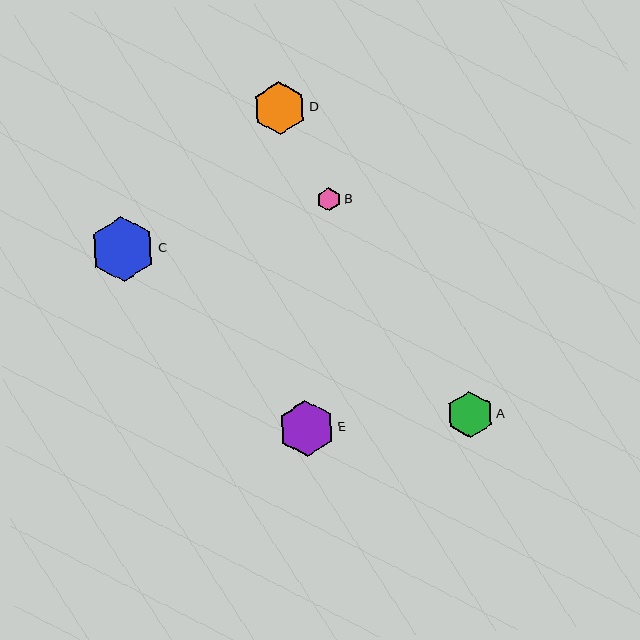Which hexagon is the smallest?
Hexagon B is the smallest with a size of approximately 23 pixels.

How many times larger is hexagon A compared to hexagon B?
Hexagon A is approximately 2.0 times the size of hexagon B.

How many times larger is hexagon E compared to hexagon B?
Hexagon E is approximately 2.4 times the size of hexagon B.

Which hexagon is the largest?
Hexagon C is the largest with a size of approximately 65 pixels.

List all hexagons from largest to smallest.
From largest to smallest: C, E, D, A, B.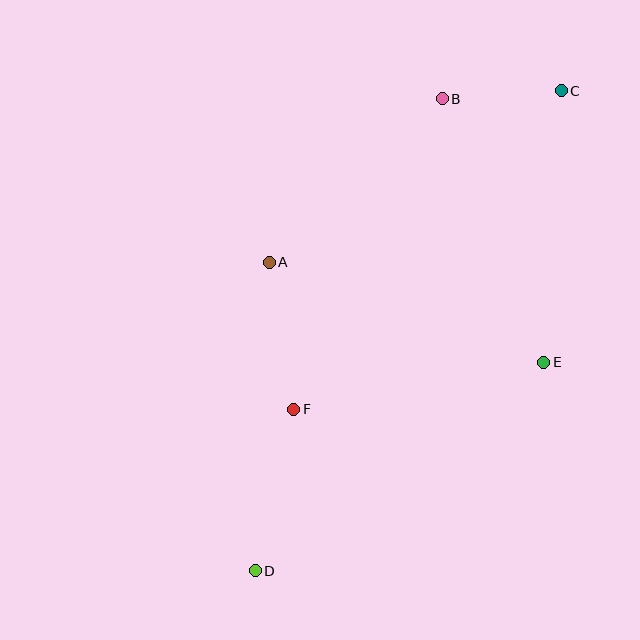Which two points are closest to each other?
Points B and C are closest to each other.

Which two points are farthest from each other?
Points C and D are farthest from each other.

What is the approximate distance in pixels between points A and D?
The distance between A and D is approximately 309 pixels.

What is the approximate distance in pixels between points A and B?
The distance between A and B is approximately 238 pixels.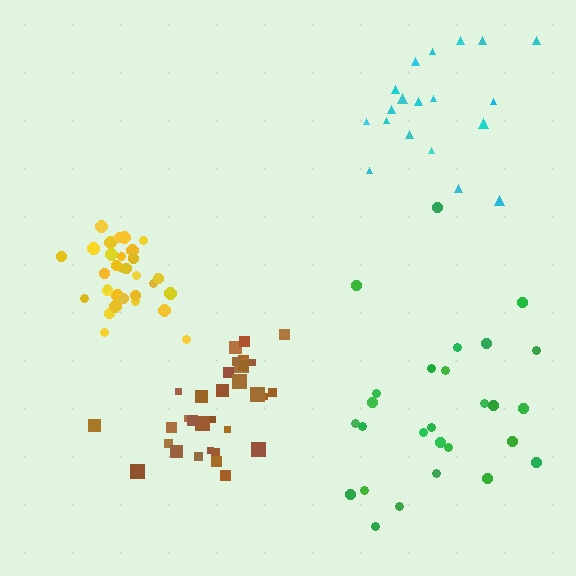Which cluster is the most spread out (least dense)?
Green.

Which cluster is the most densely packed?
Yellow.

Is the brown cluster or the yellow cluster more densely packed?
Yellow.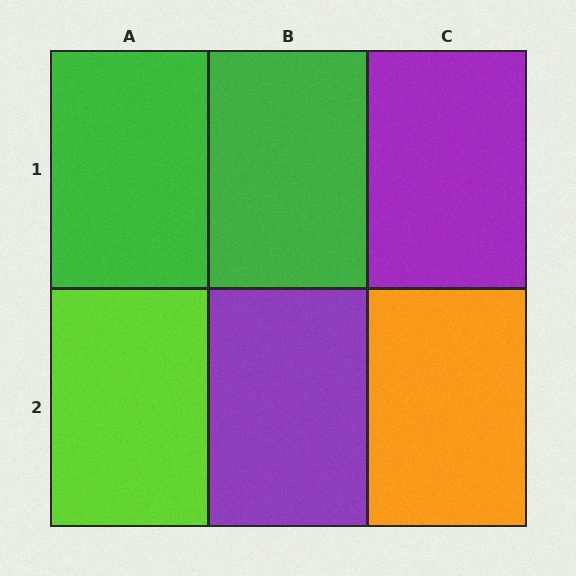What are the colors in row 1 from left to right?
Green, green, purple.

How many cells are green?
2 cells are green.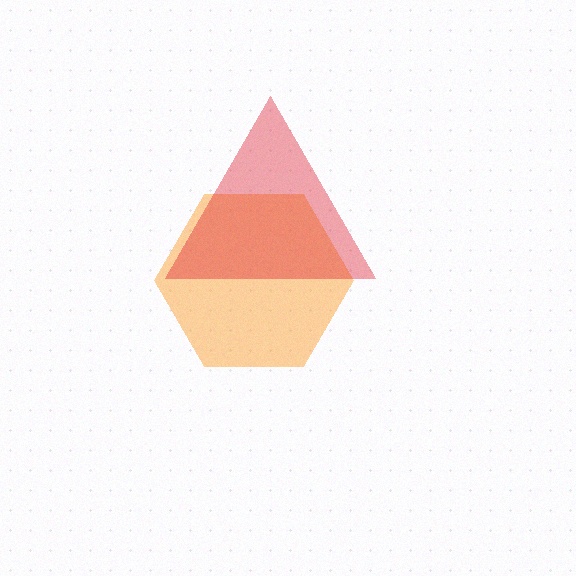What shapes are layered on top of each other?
The layered shapes are: an orange hexagon, a red triangle.